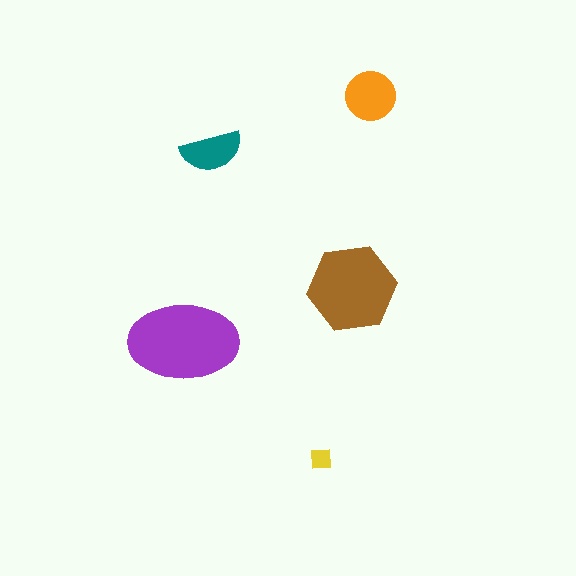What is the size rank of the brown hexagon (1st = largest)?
2nd.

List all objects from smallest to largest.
The yellow square, the teal semicircle, the orange circle, the brown hexagon, the purple ellipse.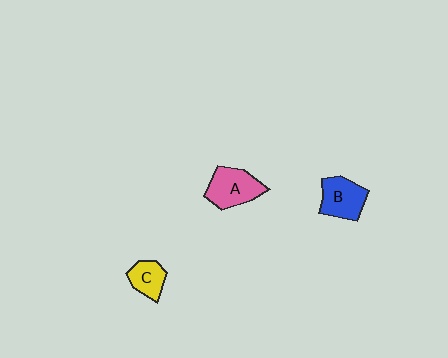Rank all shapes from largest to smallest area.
From largest to smallest: A (pink), B (blue), C (yellow).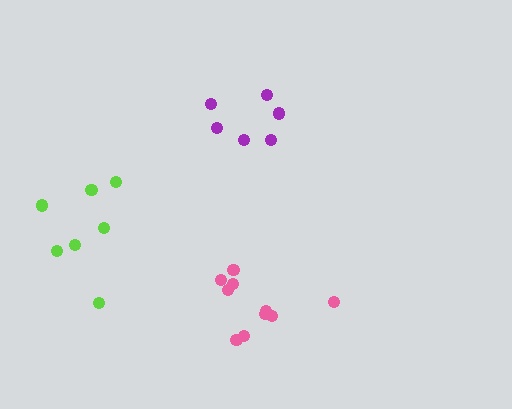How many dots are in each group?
Group 1: 6 dots, Group 2: 10 dots, Group 3: 7 dots (23 total).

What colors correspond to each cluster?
The clusters are colored: purple, pink, lime.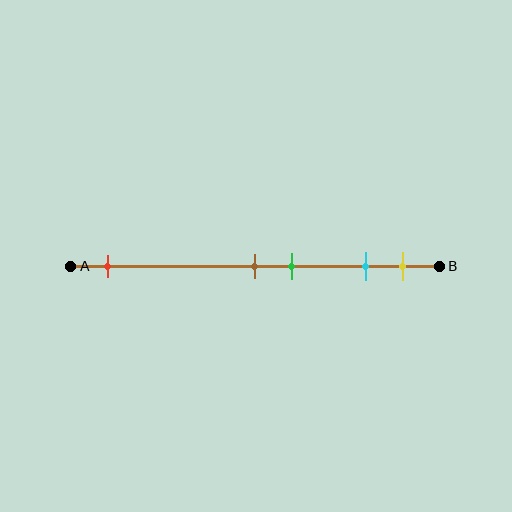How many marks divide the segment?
There are 5 marks dividing the segment.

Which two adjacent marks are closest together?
The brown and green marks are the closest adjacent pair.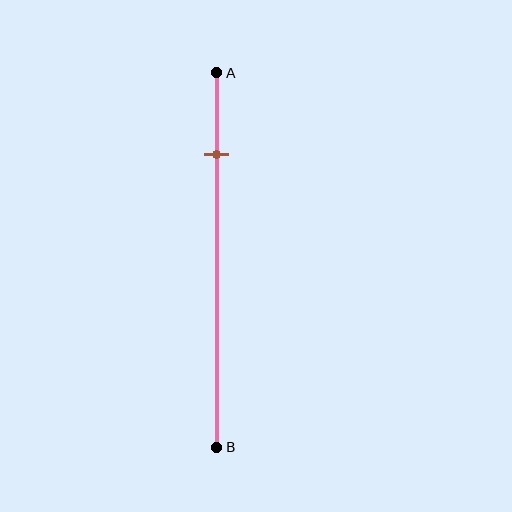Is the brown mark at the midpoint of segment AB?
No, the mark is at about 20% from A, not at the 50% midpoint.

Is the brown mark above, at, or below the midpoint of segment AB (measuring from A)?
The brown mark is above the midpoint of segment AB.